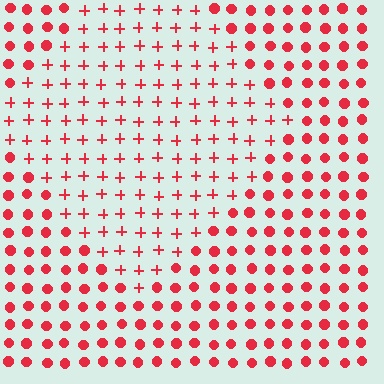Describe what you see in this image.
The image is filled with small red elements arranged in a uniform grid. A diamond-shaped region contains plus signs, while the surrounding area contains circles. The boundary is defined purely by the change in element shape.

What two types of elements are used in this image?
The image uses plus signs inside the diamond region and circles outside it.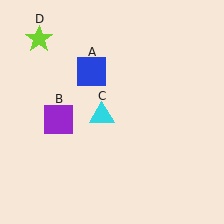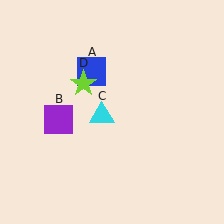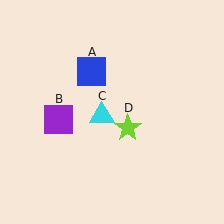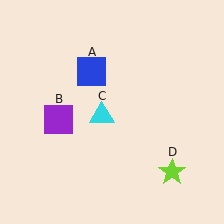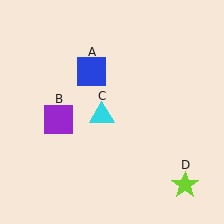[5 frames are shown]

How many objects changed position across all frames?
1 object changed position: lime star (object D).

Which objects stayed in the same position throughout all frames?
Blue square (object A) and purple square (object B) and cyan triangle (object C) remained stationary.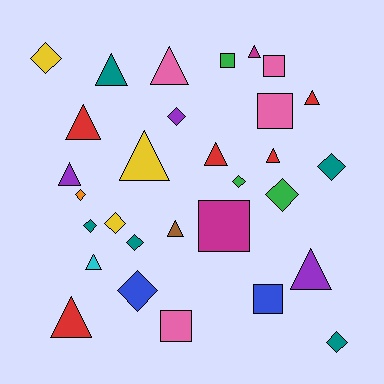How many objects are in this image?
There are 30 objects.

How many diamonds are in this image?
There are 11 diamonds.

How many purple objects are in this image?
There are 3 purple objects.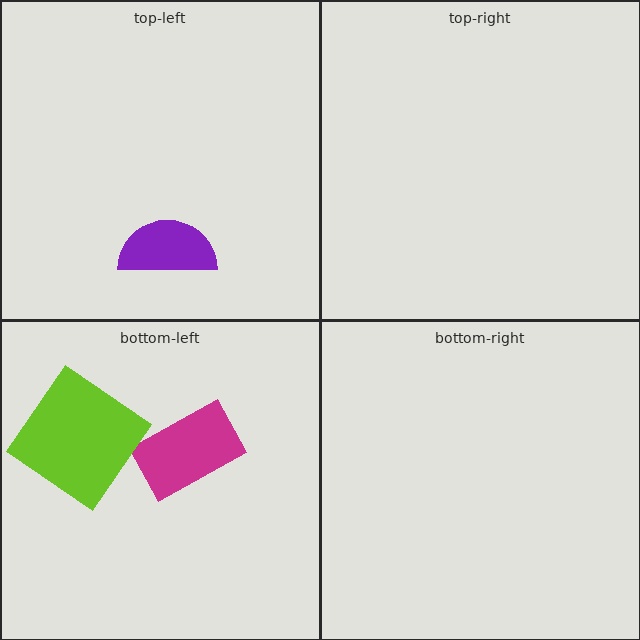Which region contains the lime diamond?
The bottom-left region.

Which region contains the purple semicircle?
The top-left region.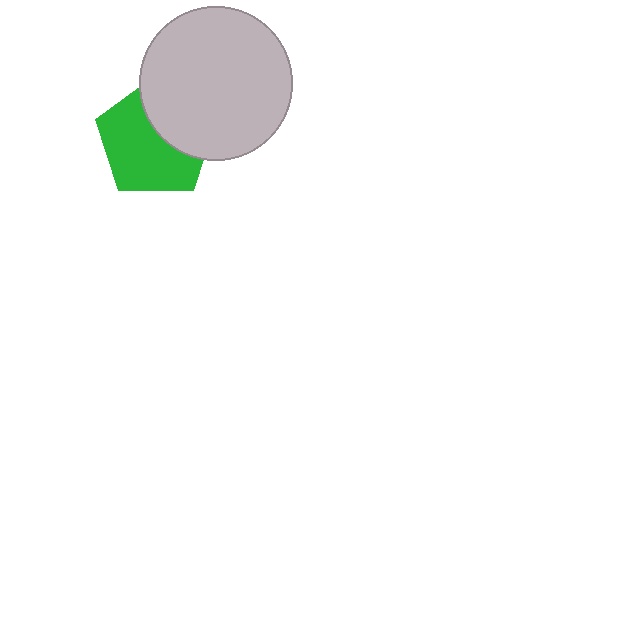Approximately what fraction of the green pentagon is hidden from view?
Roughly 38% of the green pentagon is hidden behind the light gray circle.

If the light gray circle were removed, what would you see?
You would see the complete green pentagon.